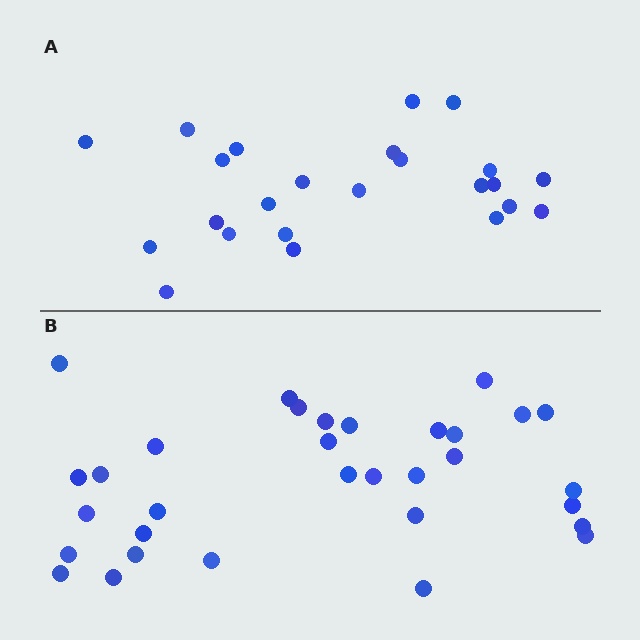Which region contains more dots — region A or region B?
Region B (the bottom region) has more dots.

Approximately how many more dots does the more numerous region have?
Region B has roughly 8 or so more dots than region A.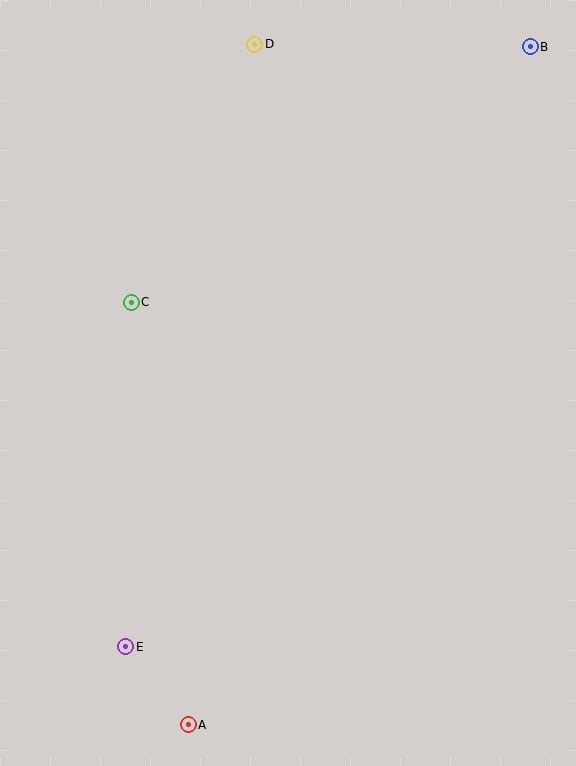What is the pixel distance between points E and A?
The distance between E and A is 100 pixels.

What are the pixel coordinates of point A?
Point A is at (188, 725).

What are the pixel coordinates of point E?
Point E is at (126, 647).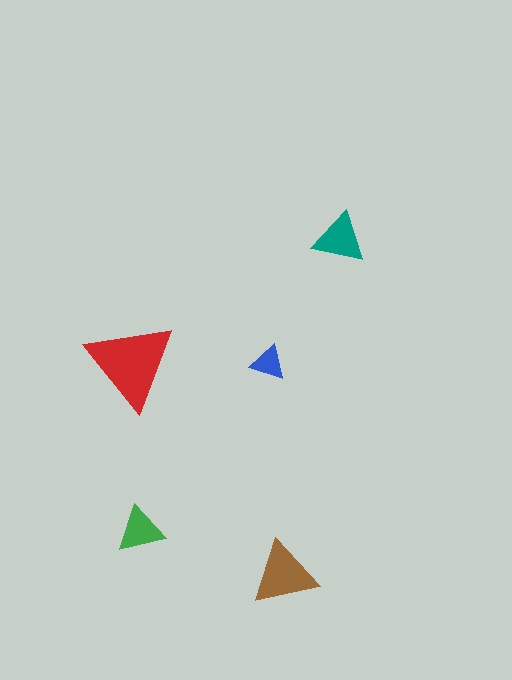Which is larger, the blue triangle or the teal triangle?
The teal one.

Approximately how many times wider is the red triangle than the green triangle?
About 2 times wider.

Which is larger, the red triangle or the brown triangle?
The red one.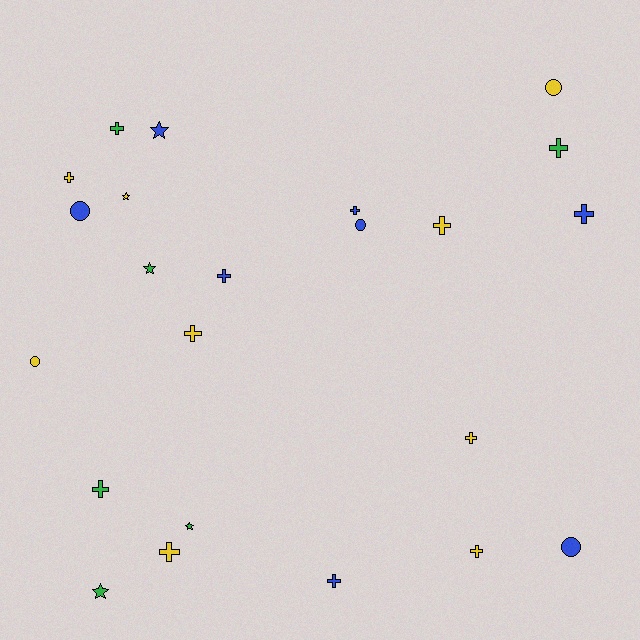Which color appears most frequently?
Yellow, with 9 objects.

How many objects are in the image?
There are 23 objects.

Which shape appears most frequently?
Cross, with 13 objects.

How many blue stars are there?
There is 1 blue star.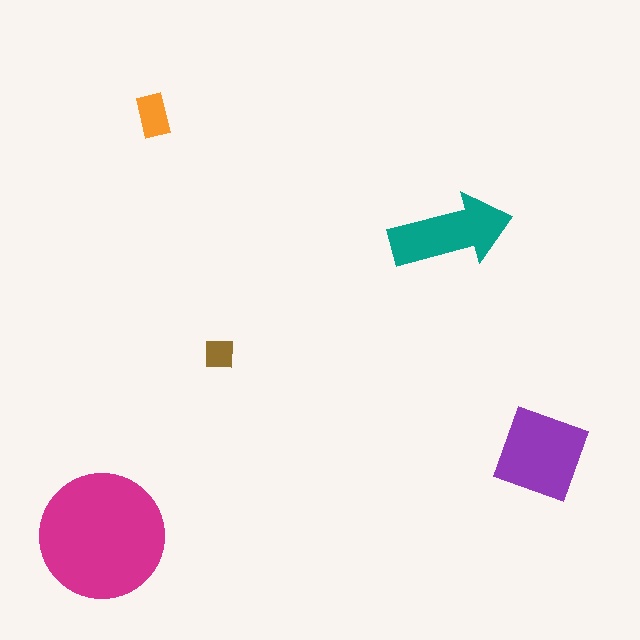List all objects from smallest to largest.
The brown square, the orange rectangle, the teal arrow, the purple diamond, the magenta circle.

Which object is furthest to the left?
The magenta circle is leftmost.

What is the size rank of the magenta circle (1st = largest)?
1st.